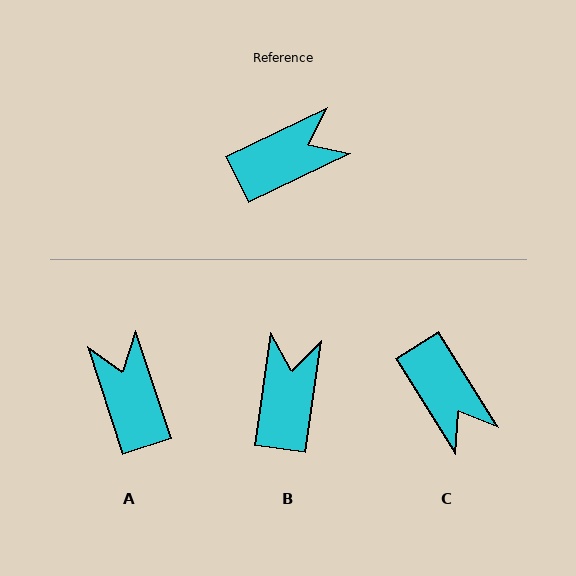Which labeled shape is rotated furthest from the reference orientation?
C, about 84 degrees away.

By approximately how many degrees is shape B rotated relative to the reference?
Approximately 56 degrees counter-clockwise.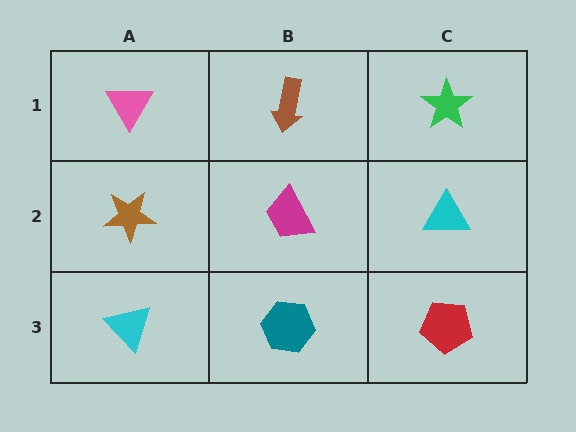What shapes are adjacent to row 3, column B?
A magenta trapezoid (row 2, column B), a cyan triangle (row 3, column A), a red pentagon (row 3, column C).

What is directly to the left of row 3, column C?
A teal hexagon.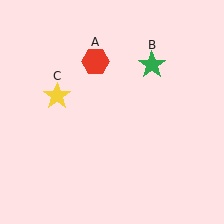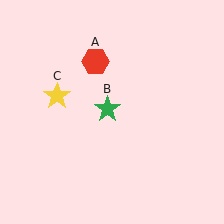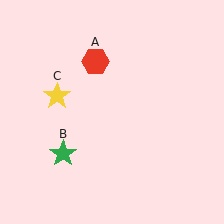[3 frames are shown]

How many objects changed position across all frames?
1 object changed position: green star (object B).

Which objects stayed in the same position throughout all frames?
Red hexagon (object A) and yellow star (object C) remained stationary.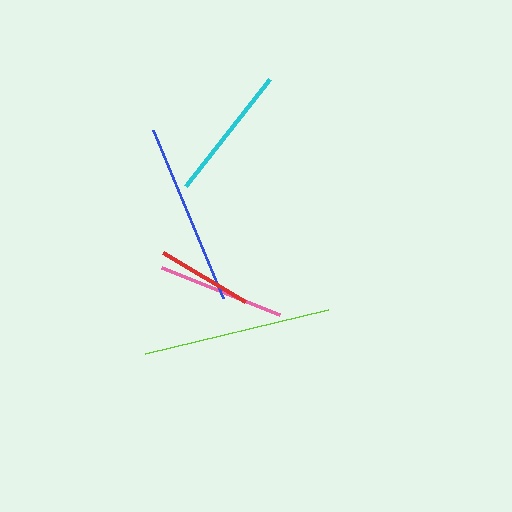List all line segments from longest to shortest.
From longest to shortest: lime, blue, cyan, pink, red.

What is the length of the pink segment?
The pink segment is approximately 126 pixels long.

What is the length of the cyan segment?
The cyan segment is approximately 136 pixels long.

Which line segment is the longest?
The lime line is the longest at approximately 188 pixels.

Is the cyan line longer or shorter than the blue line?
The blue line is longer than the cyan line.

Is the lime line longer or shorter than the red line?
The lime line is longer than the red line.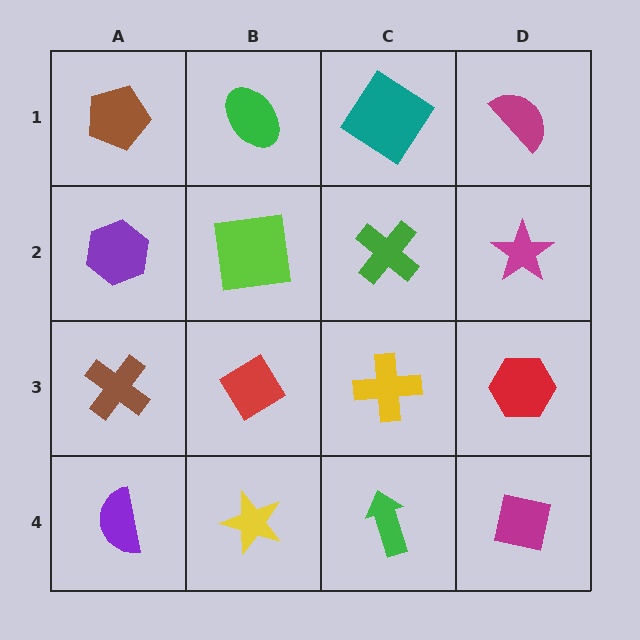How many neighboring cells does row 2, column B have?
4.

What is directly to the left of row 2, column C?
A lime square.